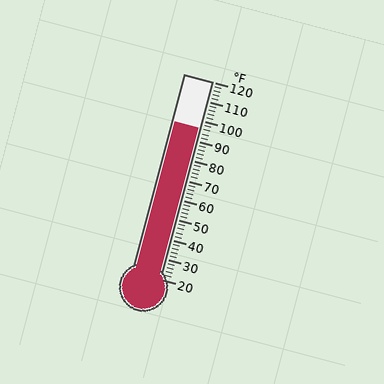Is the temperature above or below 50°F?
The temperature is above 50°F.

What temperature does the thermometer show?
The thermometer shows approximately 96°F.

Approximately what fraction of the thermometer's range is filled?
The thermometer is filled to approximately 75% of its range.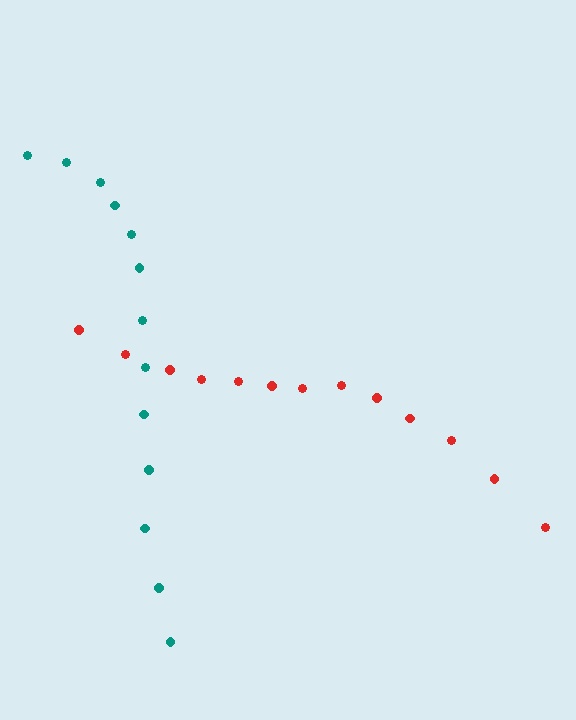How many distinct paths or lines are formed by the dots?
There are 2 distinct paths.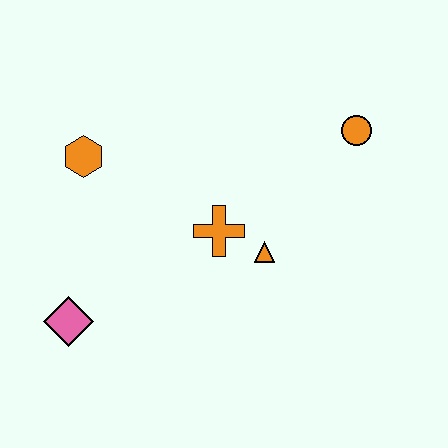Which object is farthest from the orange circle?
The pink diamond is farthest from the orange circle.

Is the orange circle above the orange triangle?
Yes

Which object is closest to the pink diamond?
The orange hexagon is closest to the pink diamond.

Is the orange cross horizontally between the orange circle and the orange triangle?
No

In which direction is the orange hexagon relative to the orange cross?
The orange hexagon is to the left of the orange cross.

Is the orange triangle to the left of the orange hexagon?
No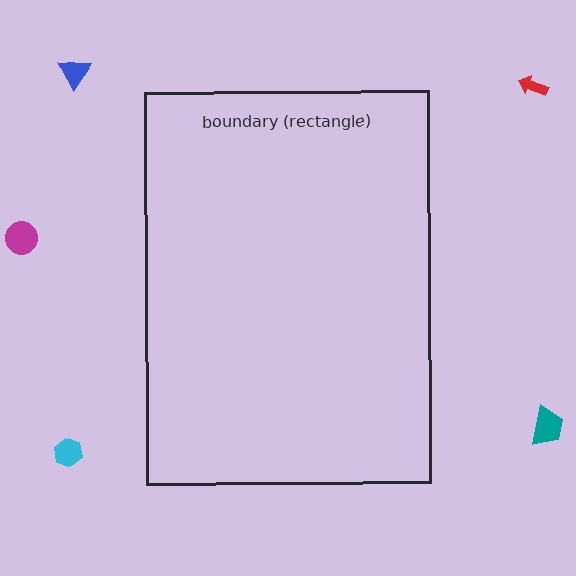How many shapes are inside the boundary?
0 inside, 5 outside.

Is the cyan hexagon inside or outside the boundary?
Outside.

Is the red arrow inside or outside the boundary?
Outside.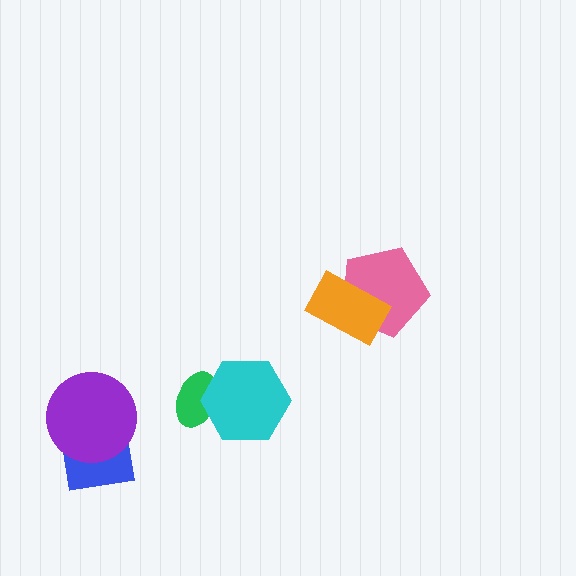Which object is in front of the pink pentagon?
The orange rectangle is in front of the pink pentagon.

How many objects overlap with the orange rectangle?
1 object overlaps with the orange rectangle.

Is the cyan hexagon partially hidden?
No, no other shape covers it.